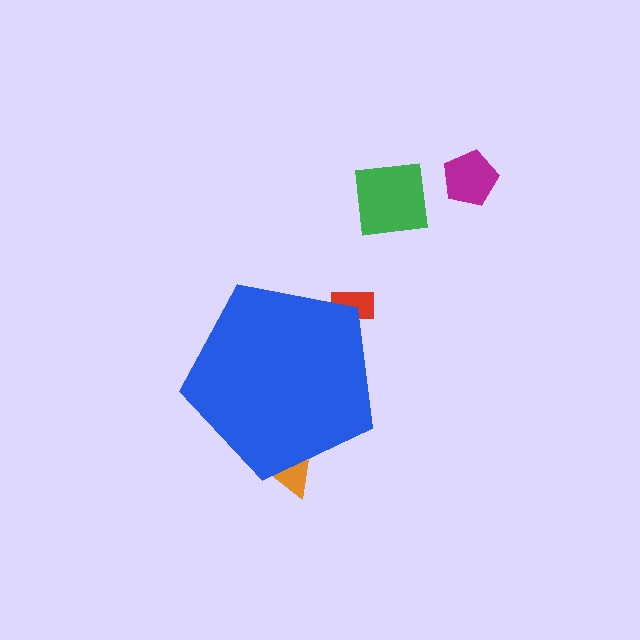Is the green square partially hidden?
No, the green square is fully visible.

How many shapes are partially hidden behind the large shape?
2 shapes are partially hidden.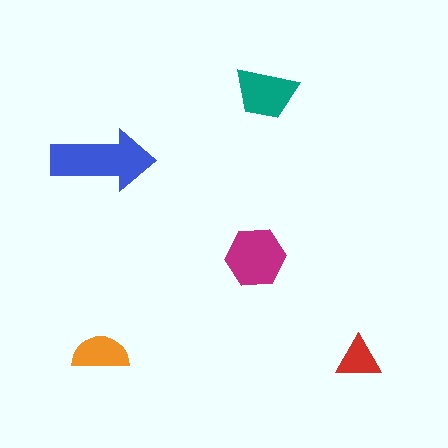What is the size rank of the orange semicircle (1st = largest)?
4th.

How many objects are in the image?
There are 5 objects in the image.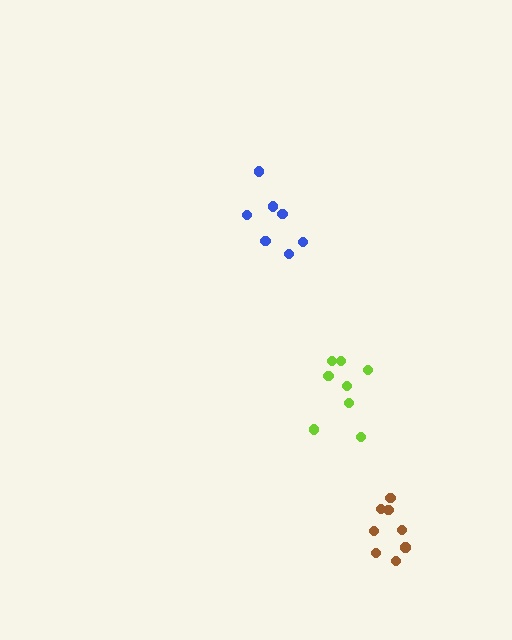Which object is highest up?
The blue cluster is topmost.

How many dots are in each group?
Group 1: 7 dots, Group 2: 8 dots, Group 3: 8 dots (23 total).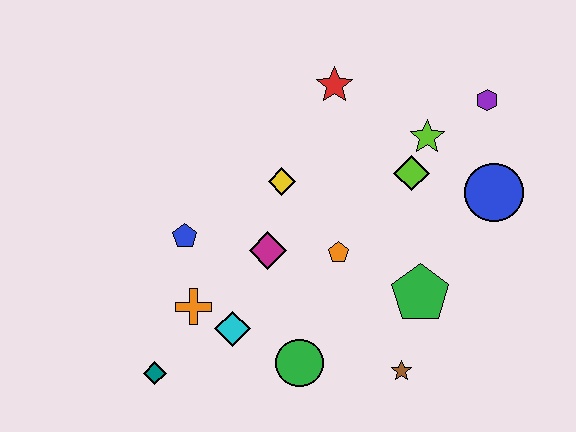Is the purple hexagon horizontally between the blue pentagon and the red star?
No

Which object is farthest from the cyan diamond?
The purple hexagon is farthest from the cyan diamond.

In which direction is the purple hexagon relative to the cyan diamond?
The purple hexagon is to the right of the cyan diamond.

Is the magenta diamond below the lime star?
Yes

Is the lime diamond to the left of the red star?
No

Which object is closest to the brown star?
The green pentagon is closest to the brown star.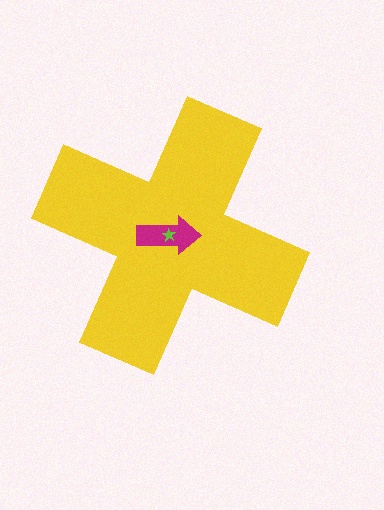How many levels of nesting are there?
3.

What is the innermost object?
The lime star.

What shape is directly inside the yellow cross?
The magenta arrow.